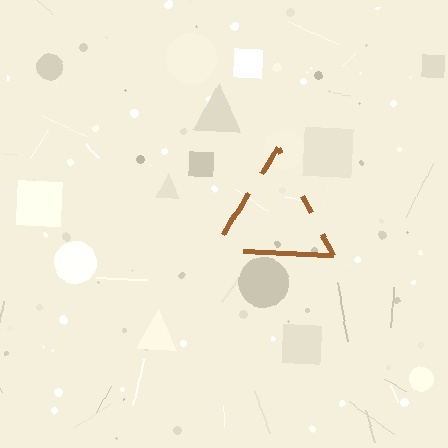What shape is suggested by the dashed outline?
The dashed outline suggests a triangle.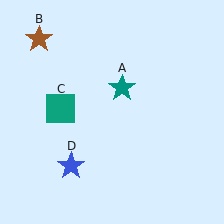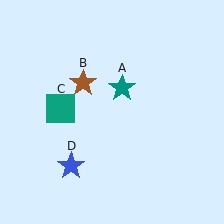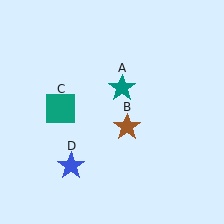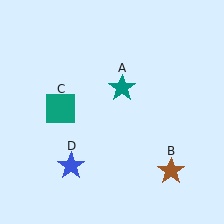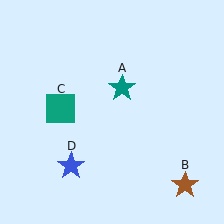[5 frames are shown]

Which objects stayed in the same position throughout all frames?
Teal star (object A) and teal square (object C) and blue star (object D) remained stationary.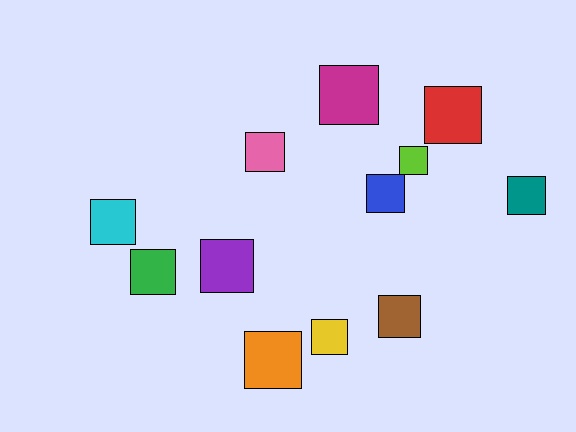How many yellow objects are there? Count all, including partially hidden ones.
There is 1 yellow object.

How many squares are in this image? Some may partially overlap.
There are 12 squares.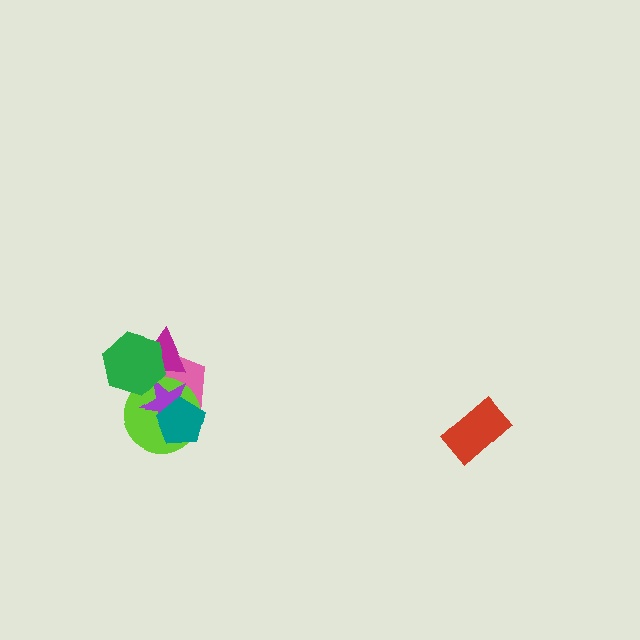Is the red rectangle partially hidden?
No, no other shape covers it.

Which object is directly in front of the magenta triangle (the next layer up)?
The purple star is directly in front of the magenta triangle.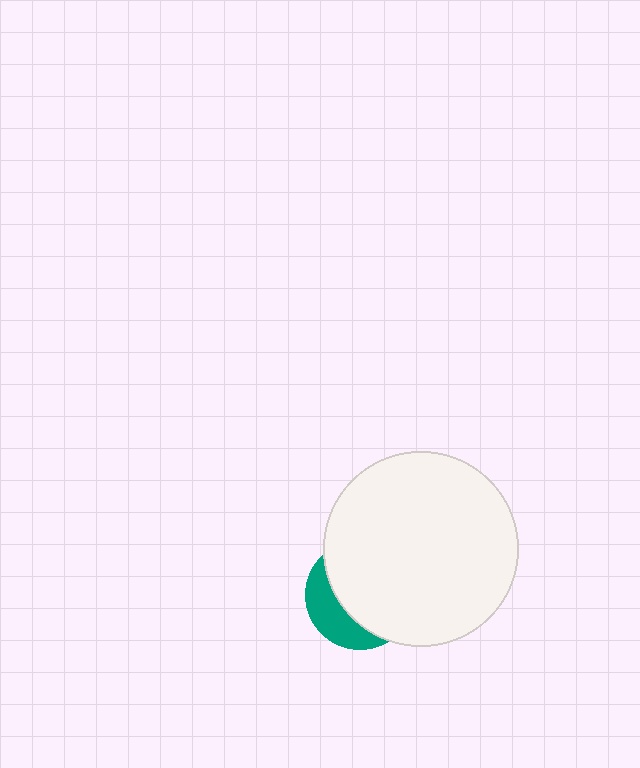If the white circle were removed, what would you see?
You would see the complete teal circle.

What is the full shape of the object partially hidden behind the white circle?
The partially hidden object is a teal circle.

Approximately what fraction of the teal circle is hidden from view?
Roughly 69% of the teal circle is hidden behind the white circle.